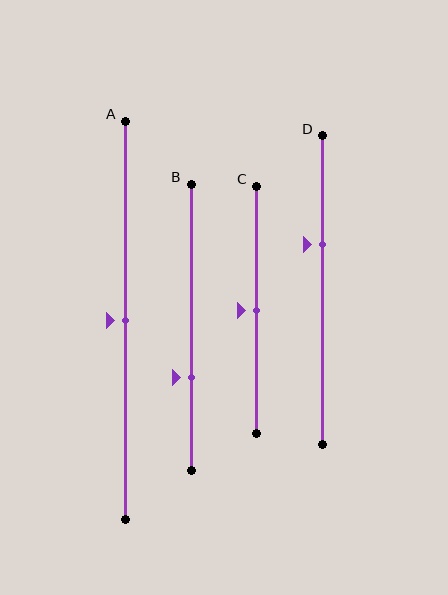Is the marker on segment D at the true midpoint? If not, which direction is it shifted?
No, the marker on segment D is shifted upward by about 15% of the segment length.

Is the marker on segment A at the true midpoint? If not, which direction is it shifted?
Yes, the marker on segment A is at the true midpoint.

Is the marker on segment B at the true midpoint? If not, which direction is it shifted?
No, the marker on segment B is shifted downward by about 17% of the segment length.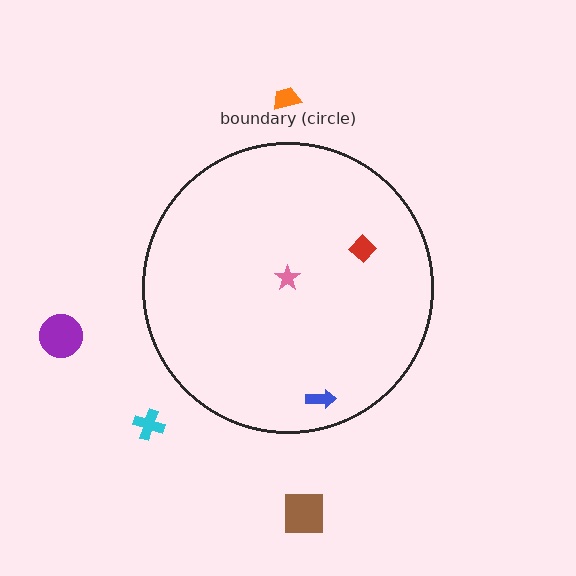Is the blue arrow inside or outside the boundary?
Inside.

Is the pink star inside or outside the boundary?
Inside.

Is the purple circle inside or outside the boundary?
Outside.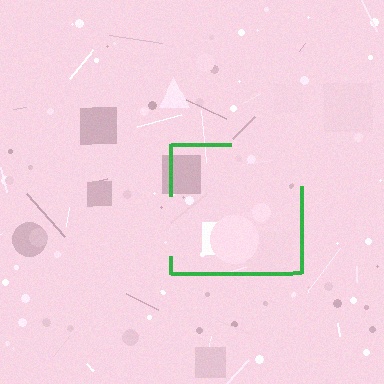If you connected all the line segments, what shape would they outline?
They would outline a square.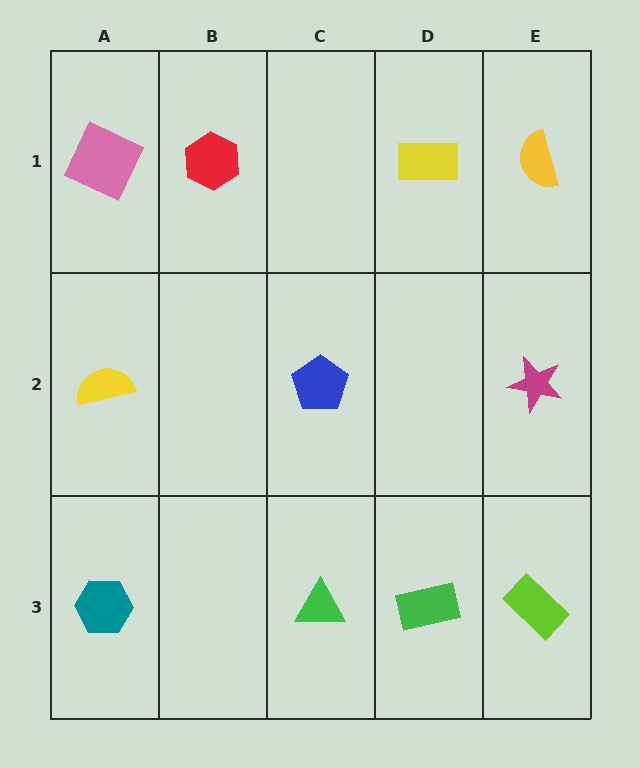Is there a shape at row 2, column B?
No, that cell is empty.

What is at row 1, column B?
A red hexagon.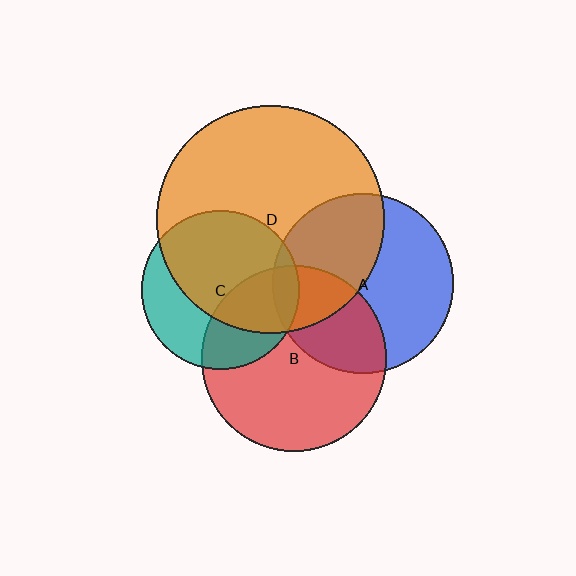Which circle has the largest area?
Circle D (orange).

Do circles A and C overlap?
Yes.